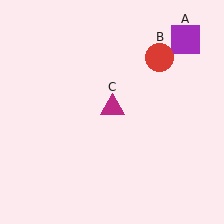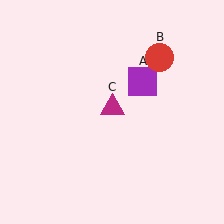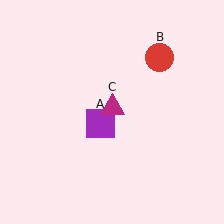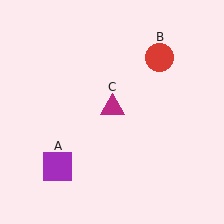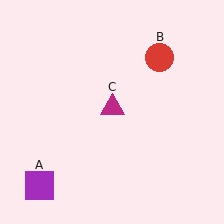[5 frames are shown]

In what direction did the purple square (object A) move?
The purple square (object A) moved down and to the left.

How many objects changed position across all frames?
1 object changed position: purple square (object A).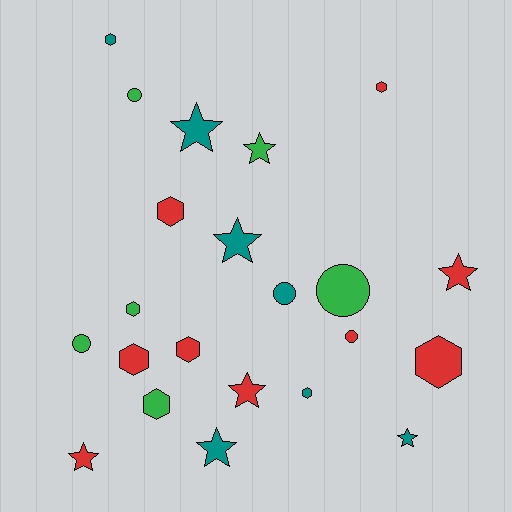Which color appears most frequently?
Red, with 9 objects.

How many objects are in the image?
There are 22 objects.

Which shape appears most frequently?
Hexagon, with 9 objects.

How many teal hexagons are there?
There are 2 teal hexagons.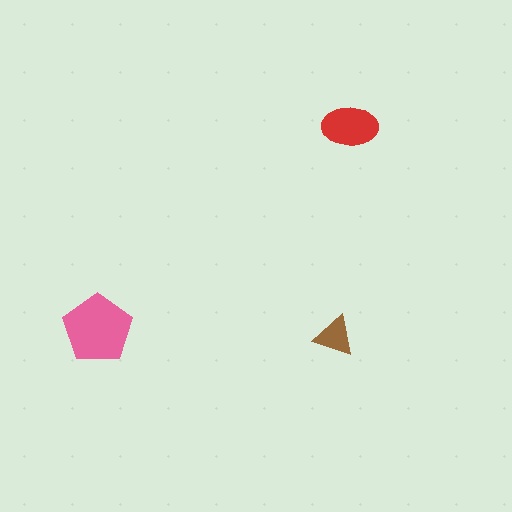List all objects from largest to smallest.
The pink pentagon, the red ellipse, the brown triangle.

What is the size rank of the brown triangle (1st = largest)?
3rd.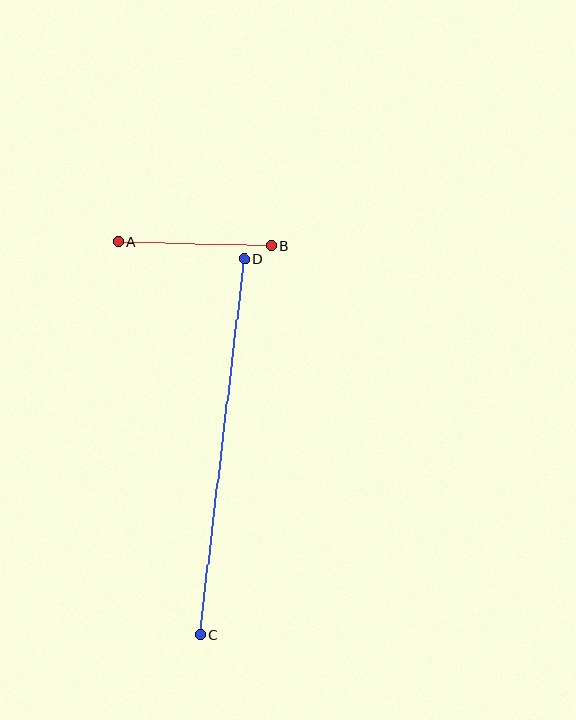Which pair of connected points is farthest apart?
Points C and D are farthest apart.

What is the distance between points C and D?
The distance is approximately 379 pixels.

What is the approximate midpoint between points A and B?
The midpoint is at approximately (195, 244) pixels.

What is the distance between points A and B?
The distance is approximately 153 pixels.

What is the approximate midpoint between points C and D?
The midpoint is at approximately (222, 447) pixels.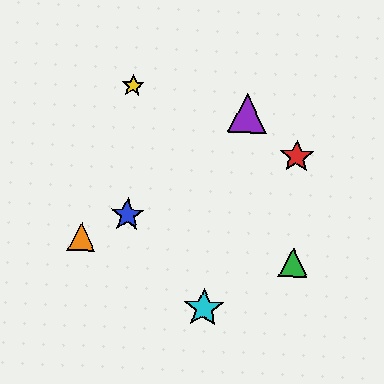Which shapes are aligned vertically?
The blue star, the yellow star are aligned vertically.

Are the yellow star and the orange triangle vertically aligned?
No, the yellow star is at x≈133 and the orange triangle is at x≈81.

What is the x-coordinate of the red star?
The red star is at x≈297.